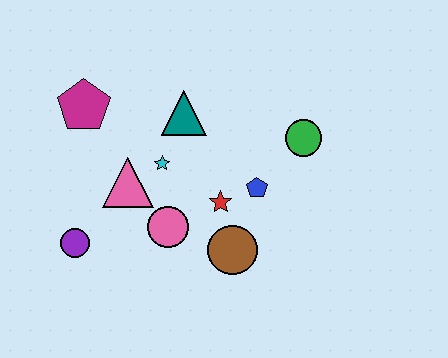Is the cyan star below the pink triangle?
No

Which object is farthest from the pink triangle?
The green circle is farthest from the pink triangle.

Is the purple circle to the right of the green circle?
No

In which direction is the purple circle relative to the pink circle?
The purple circle is to the left of the pink circle.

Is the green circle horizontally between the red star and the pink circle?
No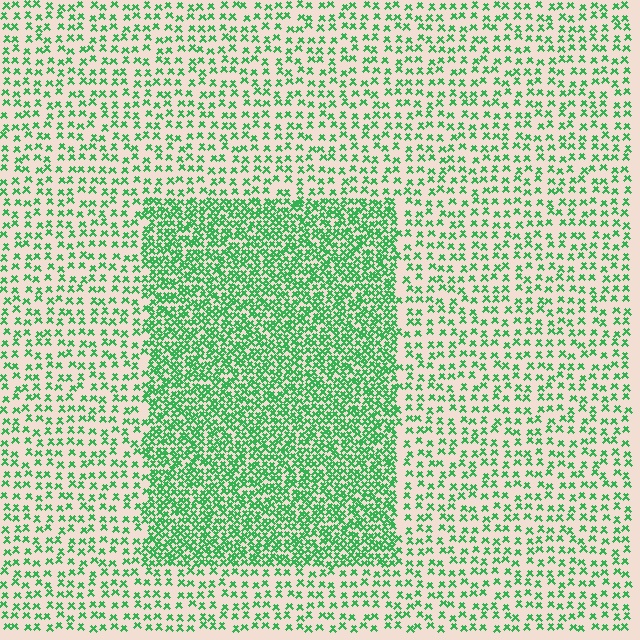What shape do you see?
I see a rectangle.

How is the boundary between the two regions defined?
The boundary is defined by a change in element density (approximately 2.4x ratio). All elements are the same color, size, and shape.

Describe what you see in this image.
The image contains small green elements arranged at two different densities. A rectangle-shaped region is visible where the elements are more densely packed than the surrounding area.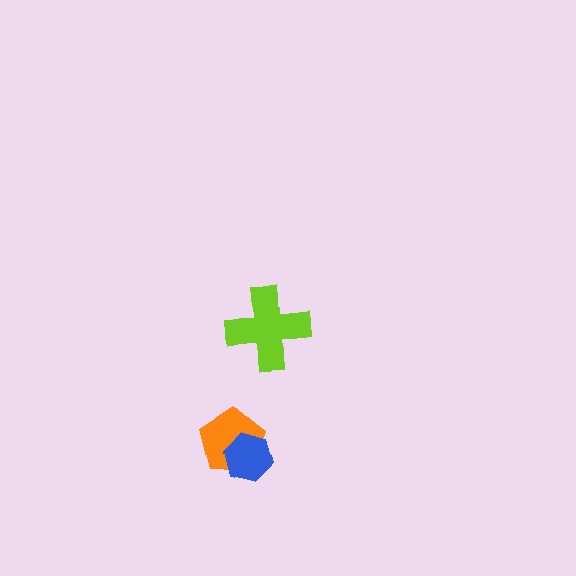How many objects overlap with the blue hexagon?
1 object overlaps with the blue hexagon.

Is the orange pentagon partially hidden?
Yes, it is partially covered by another shape.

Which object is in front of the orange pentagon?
The blue hexagon is in front of the orange pentagon.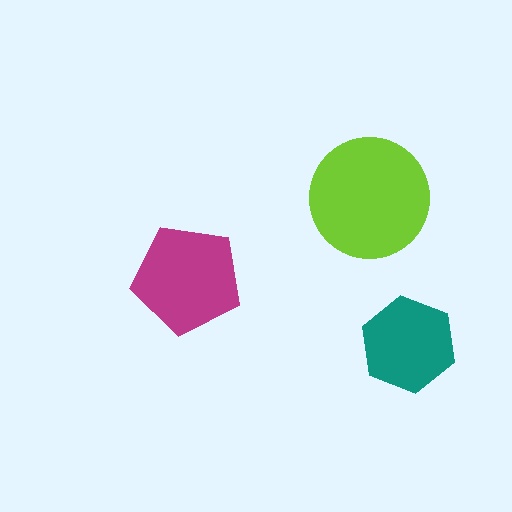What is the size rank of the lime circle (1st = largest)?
1st.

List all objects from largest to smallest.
The lime circle, the magenta pentagon, the teal hexagon.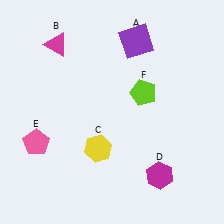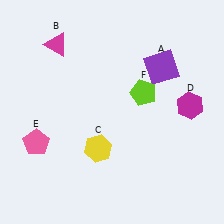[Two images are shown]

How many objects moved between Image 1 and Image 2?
2 objects moved between the two images.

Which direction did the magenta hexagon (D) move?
The magenta hexagon (D) moved up.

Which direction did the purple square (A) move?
The purple square (A) moved down.